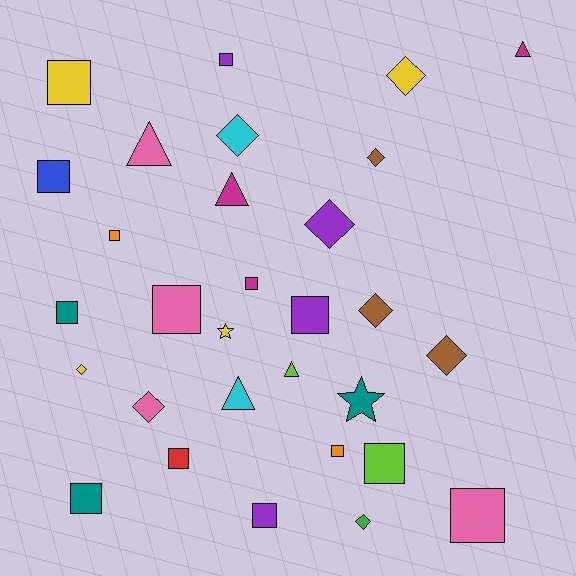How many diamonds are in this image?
There are 9 diamonds.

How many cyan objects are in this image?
There are 2 cyan objects.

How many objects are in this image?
There are 30 objects.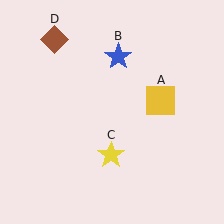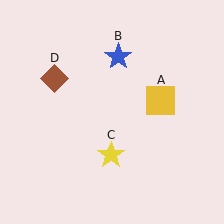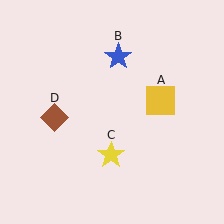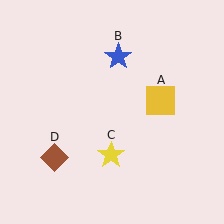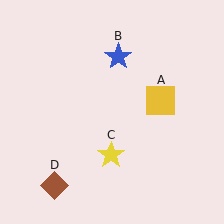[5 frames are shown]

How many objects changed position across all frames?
1 object changed position: brown diamond (object D).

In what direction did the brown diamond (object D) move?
The brown diamond (object D) moved down.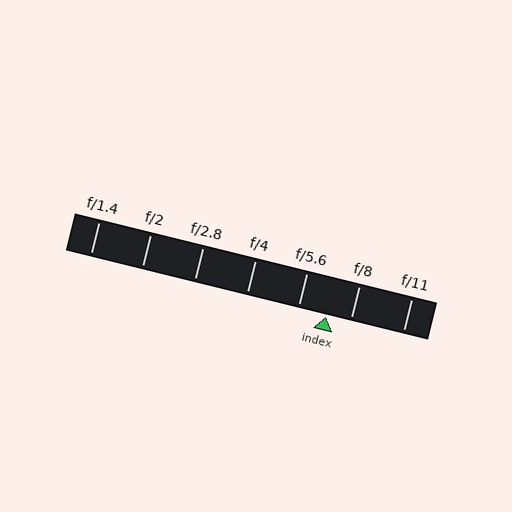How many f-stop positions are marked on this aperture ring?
There are 7 f-stop positions marked.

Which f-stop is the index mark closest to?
The index mark is closest to f/8.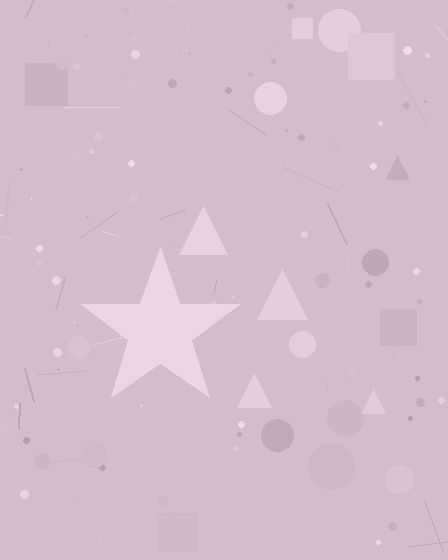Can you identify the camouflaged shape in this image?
The camouflaged shape is a star.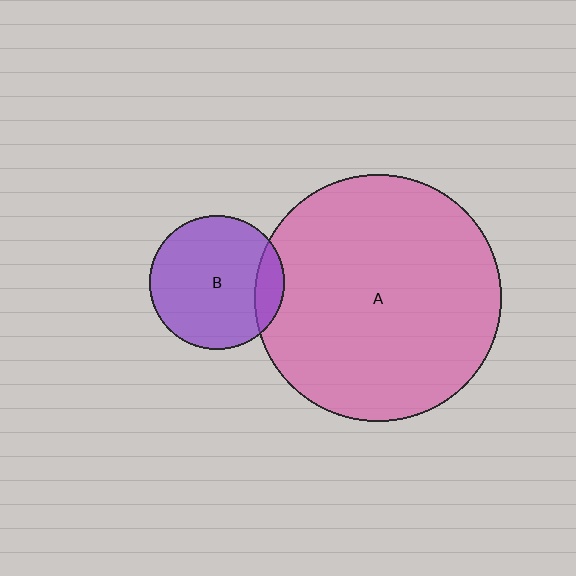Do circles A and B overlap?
Yes.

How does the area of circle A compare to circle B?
Approximately 3.4 times.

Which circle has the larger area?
Circle A (pink).